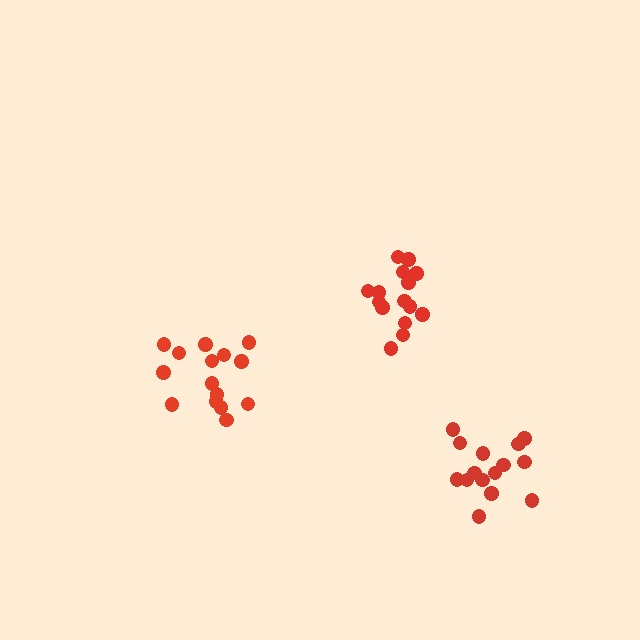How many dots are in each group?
Group 1: 15 dots, Group 2: 15 dots, Group 3: 15 dots (45 total).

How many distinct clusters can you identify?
There are 3 distinct clusters.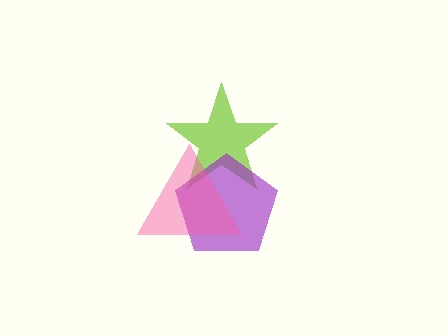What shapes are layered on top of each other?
The layered shapes are: a lime star, a purple pentagon, a pink triangle.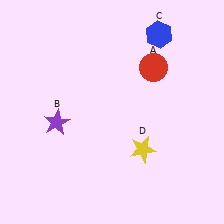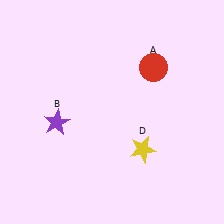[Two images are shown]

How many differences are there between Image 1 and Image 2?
There is 1 difference between the two images.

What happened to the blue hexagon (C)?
The blue hexagon (C) was removed in Image 2. It was in the top-right area of Image 1.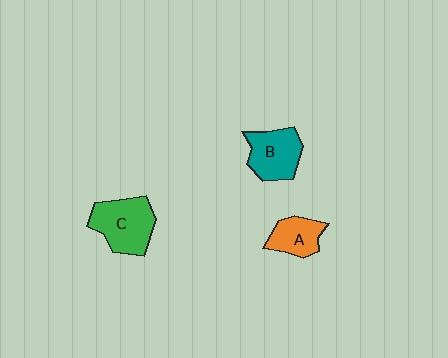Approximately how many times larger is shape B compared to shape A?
Approximately 1.4 times.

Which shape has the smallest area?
Shape A (orange).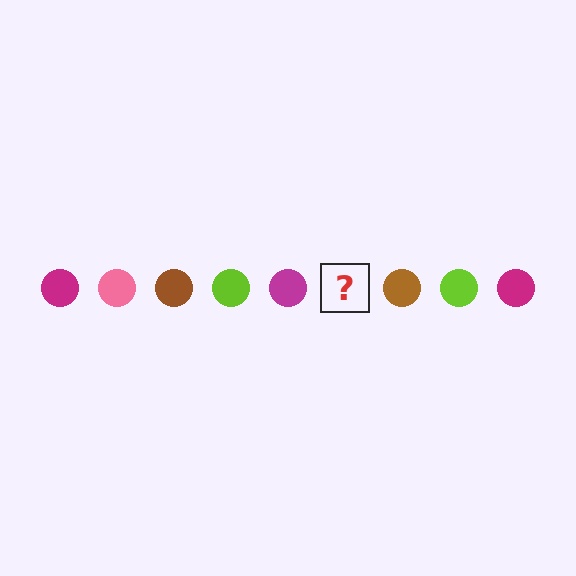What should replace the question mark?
The question mark should be replaced with a pink circle.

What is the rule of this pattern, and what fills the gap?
The rule is that the pattern cycles through magenta, pink, brown, lime circles. The gap should be filled with a pink circle.